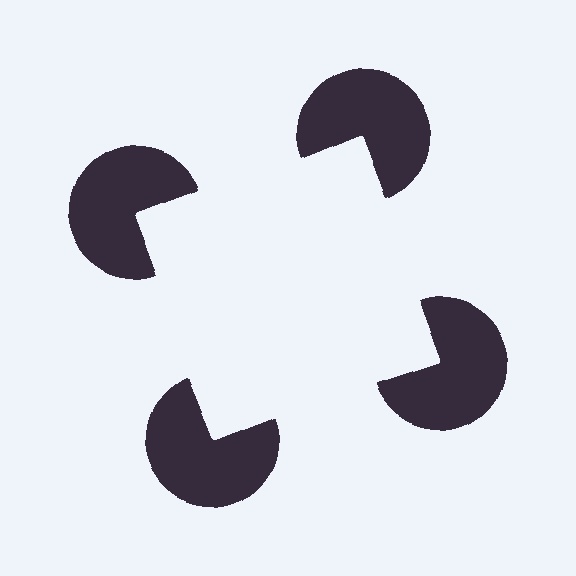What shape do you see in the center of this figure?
An illusory square — its edges are inferred from the aligned wedge cuts in the pac-man discs, not physically drawn.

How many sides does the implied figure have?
4 sides.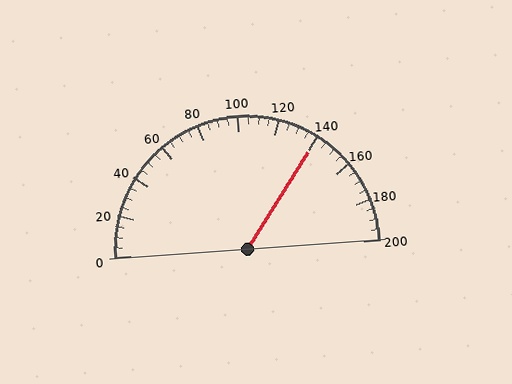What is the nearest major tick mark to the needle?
The nearest major tick mark is 140.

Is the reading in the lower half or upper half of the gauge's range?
The reading is in the upper half of the range (0 to 200).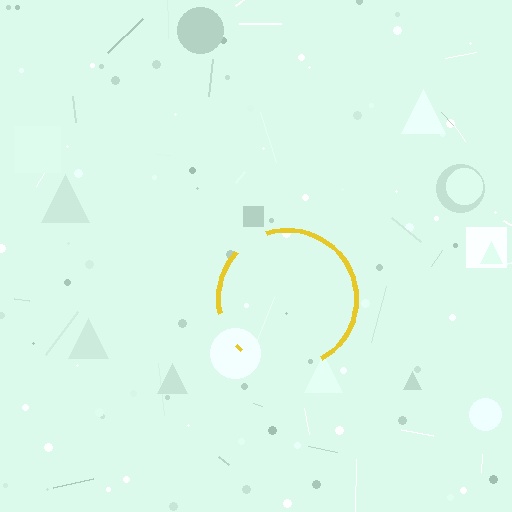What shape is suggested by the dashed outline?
The dashed outline suggests a circle.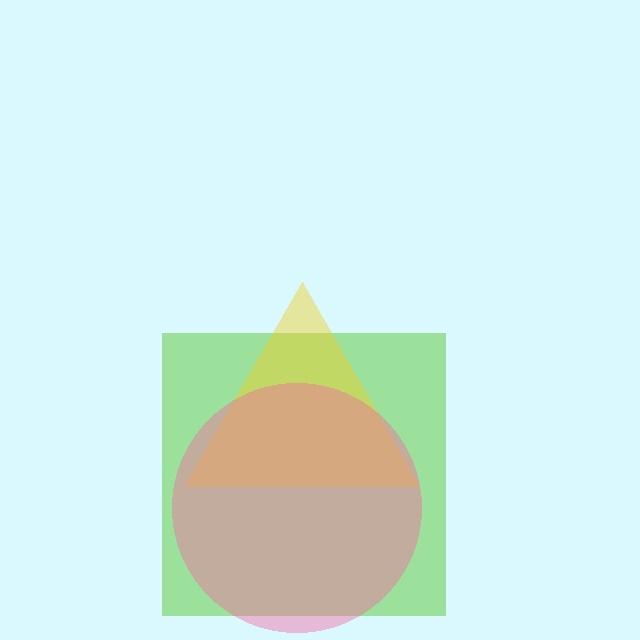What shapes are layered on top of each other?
The layered shapes are: a lime square, a yellow triangle, a pink circle.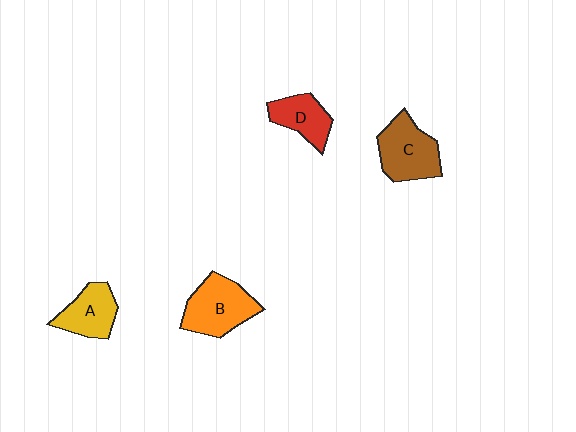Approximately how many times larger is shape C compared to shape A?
Approximately 1.3 times.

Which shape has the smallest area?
Shape D (red).